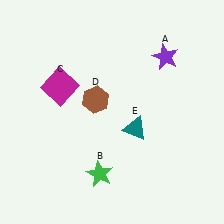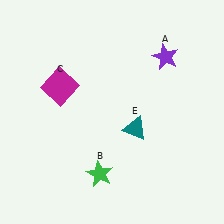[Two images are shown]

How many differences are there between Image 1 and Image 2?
There is 1 difference between the two images.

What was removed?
The brown hexagon (D) was removed in Image 2.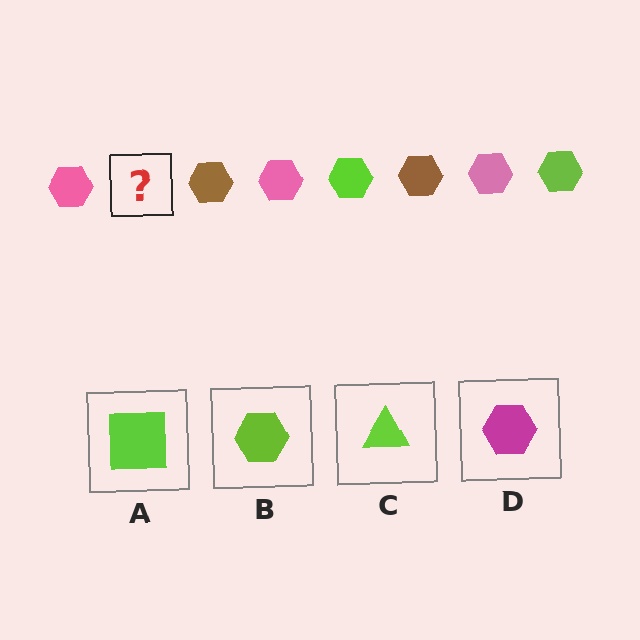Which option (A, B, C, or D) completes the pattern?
B.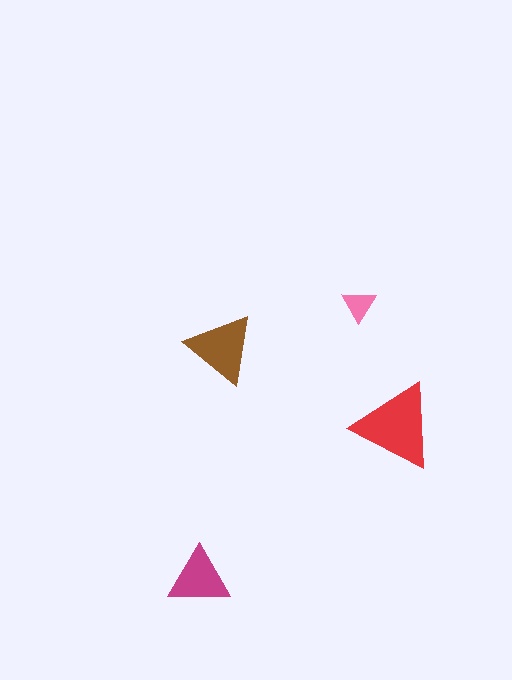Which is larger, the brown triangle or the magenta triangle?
The brown one.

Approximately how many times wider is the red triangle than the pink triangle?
About 2.5 times wider.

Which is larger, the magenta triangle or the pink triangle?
The magenta one.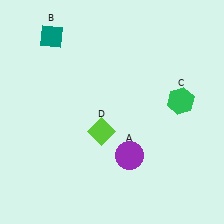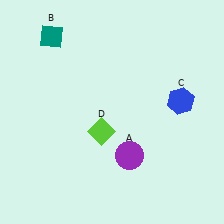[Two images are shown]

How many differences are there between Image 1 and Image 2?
There is 1 difference between the two images.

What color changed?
The hexagon (C) changed from green in Image 1 to blue in Image 2.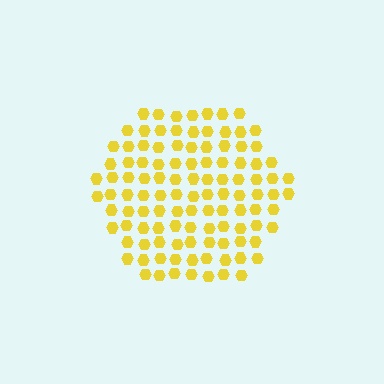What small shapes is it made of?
It is made of small hexagons.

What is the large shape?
The large shape is a hexagon.